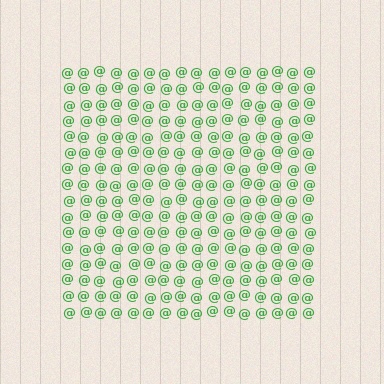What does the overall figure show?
The overall figure shows a square.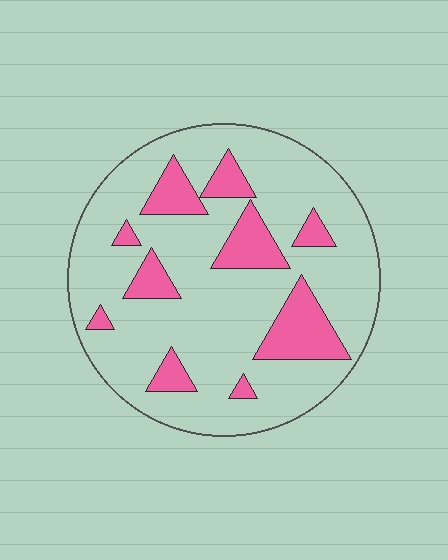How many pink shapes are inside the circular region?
10.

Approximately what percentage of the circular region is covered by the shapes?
Approximately 20%.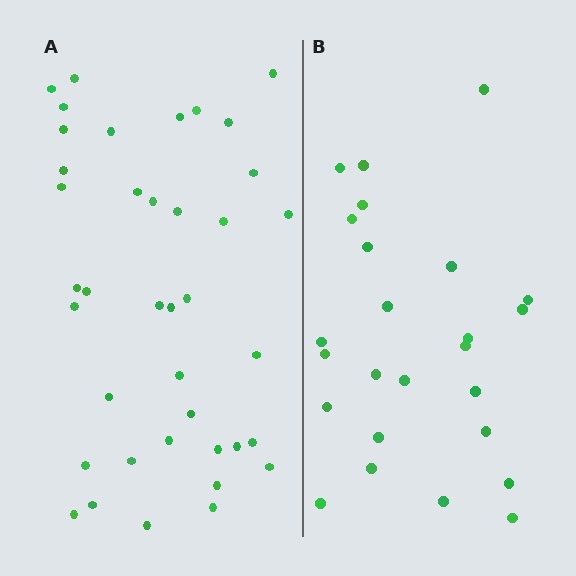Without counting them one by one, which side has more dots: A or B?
Region A (the left region) has more dots.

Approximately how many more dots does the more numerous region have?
Region A has approximately 15 more dots than region B.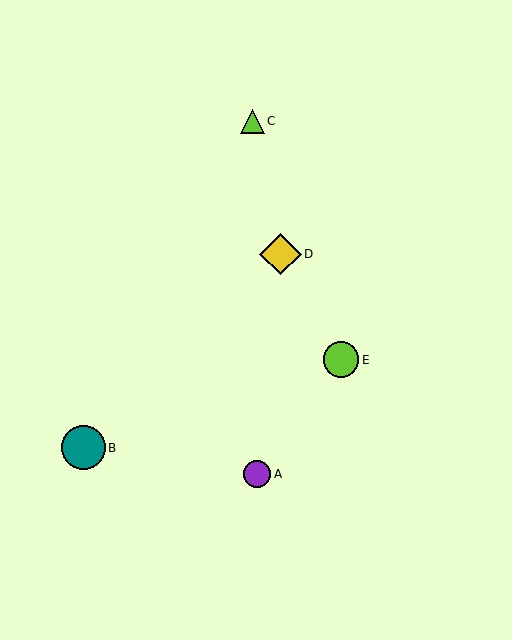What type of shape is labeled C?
Shape C is a lime triangle.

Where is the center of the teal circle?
The center of the teal circle is at (83, 448).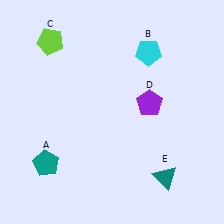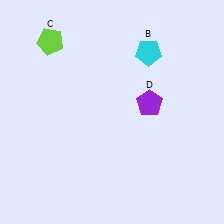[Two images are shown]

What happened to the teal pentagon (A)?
The teal pentagon (A) was removed in Image 2. It was in the bottom-left area of Image 1.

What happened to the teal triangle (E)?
The teal triangle (E) was removed in Image 2. It was in the bottom-right area of Image 1.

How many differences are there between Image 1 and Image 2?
There are 2 differences between the two images.